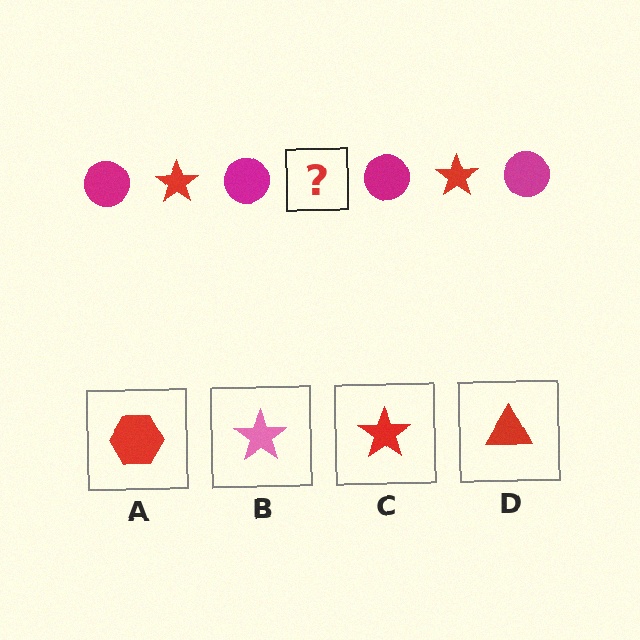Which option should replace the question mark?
Option C.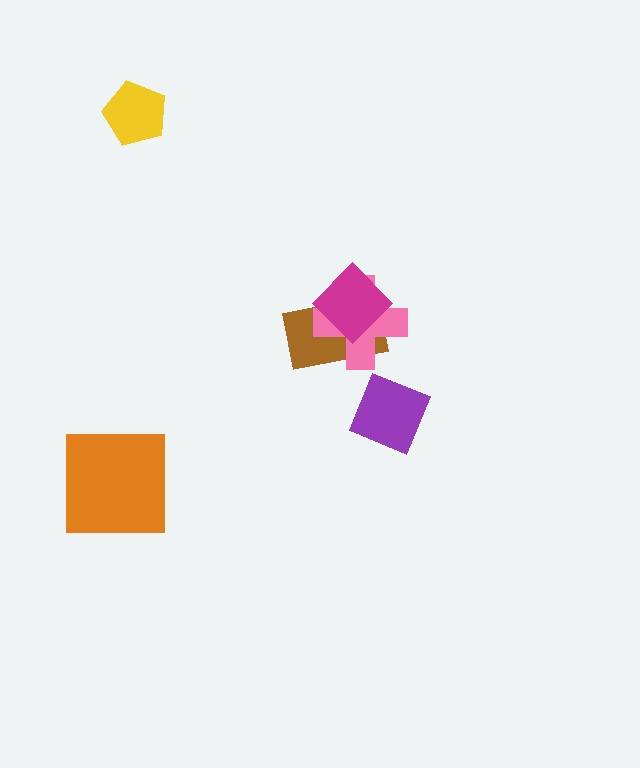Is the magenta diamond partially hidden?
No, no other shape covers it.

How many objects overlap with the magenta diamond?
2 objects overlap with the magenta diamond.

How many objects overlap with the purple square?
0 objects overlap with the purple square.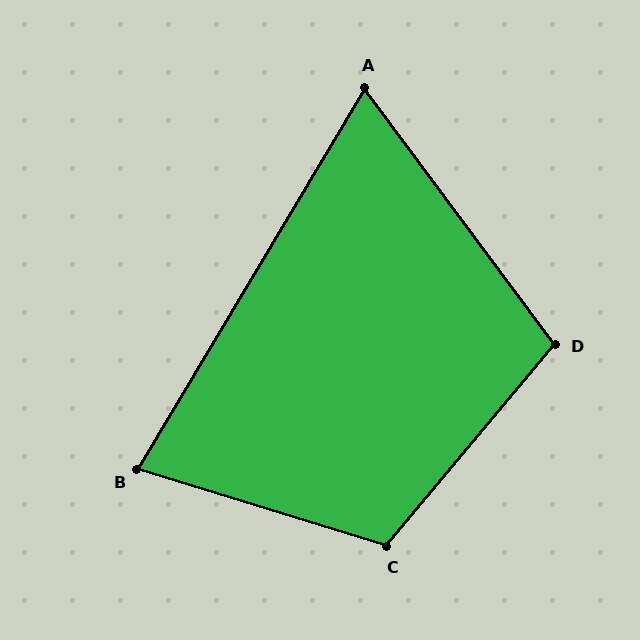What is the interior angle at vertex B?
Approximately 76 degrees (acute).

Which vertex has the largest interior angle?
C, at approximately 113 degrees.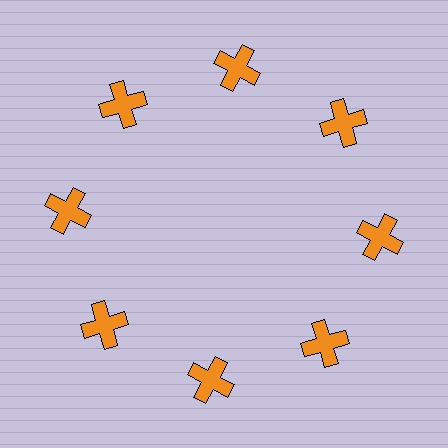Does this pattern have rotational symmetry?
Yes, this pattern has 8-fold rotational symmetry. It looks the same after rotating 45 degrees around the center.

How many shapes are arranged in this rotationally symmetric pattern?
There are 8 shapes, arranged in 8 groups of 1.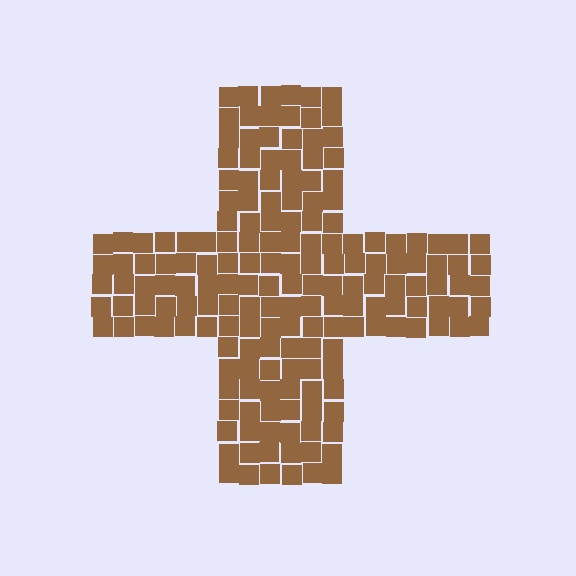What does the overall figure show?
The overall figure shows a cross.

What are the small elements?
The small elements are squares.